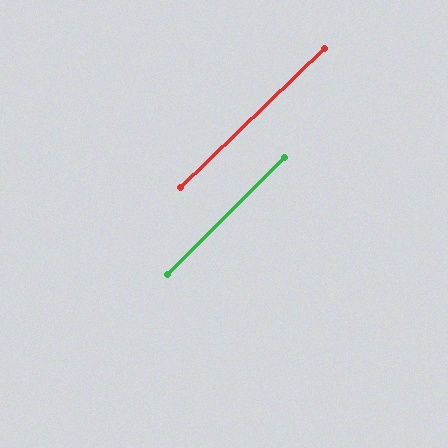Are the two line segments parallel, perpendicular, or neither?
Parallel — their directions differ by only 1.1°.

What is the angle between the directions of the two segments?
Approximately 1 degree.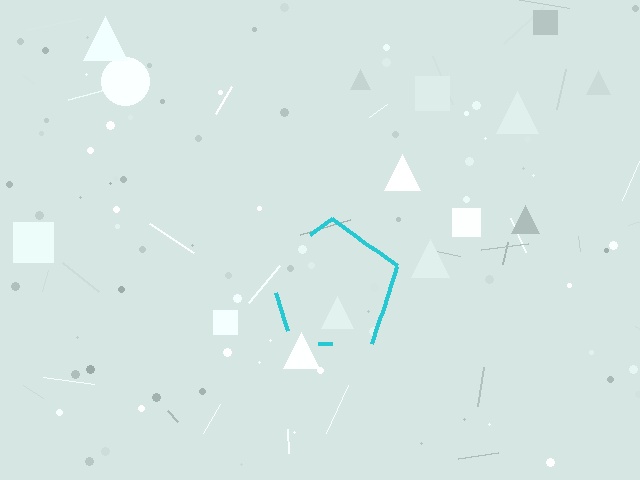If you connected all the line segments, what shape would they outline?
They would outline a pentagon.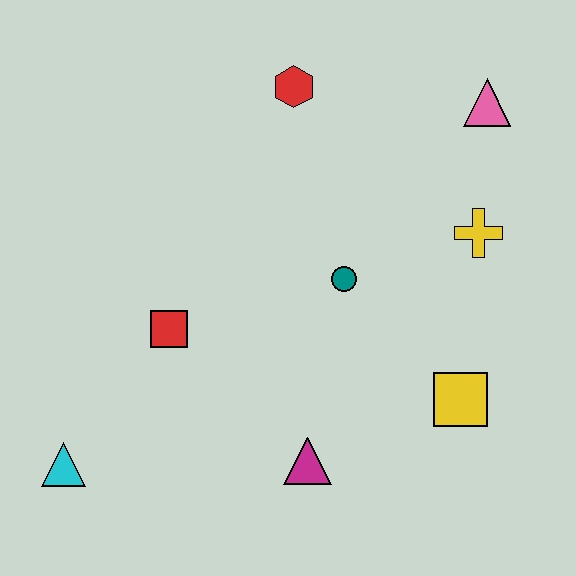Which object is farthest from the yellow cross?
The cyan triangle is farthest from the yellow cross.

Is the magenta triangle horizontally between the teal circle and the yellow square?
No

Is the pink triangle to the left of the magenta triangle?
No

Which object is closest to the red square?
The cyan triangle is closest to the red square.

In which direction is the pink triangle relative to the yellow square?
The pink triangle is above the yellow square.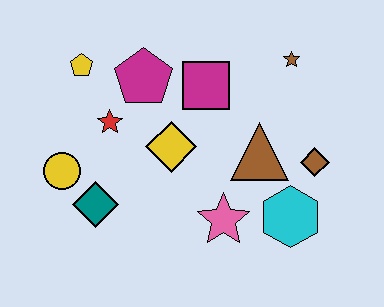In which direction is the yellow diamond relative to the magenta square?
The yellow diamond is below the magenta square.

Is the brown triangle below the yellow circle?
No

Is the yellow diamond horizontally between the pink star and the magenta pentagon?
Yes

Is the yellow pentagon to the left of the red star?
Yes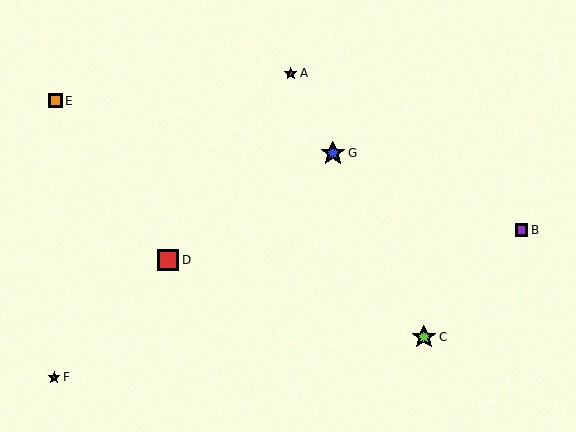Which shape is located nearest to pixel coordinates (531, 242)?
The purple square (labeled B) at (522, 230) is nearest to that location.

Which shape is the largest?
The blue star (labeled G) is the largest.